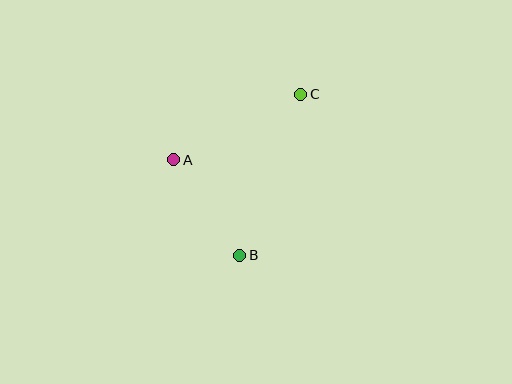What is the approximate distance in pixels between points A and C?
The distance between A and C is approximately 143 pixels.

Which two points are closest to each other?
Points A and B are closest to each other.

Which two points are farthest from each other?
Points B and C are farthest from each other.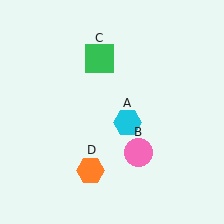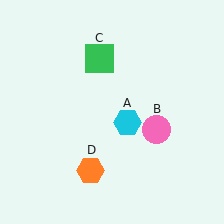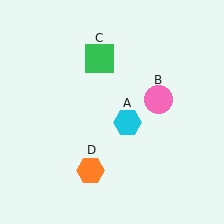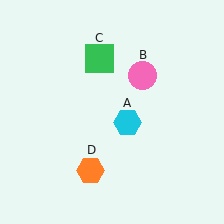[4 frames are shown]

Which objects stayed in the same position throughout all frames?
Cyan hexagon (object A) and green square (object C) and orange hexagon (object D) remained stationary.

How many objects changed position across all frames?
1 object changed position: pink circle (object B).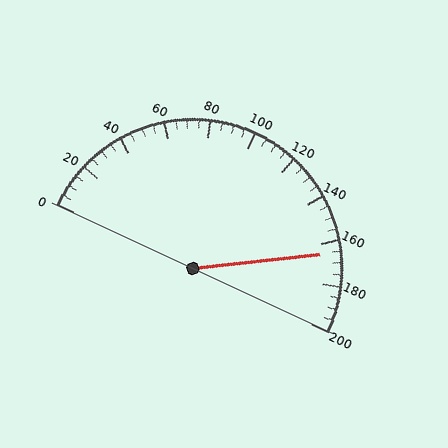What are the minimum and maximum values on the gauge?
The gauge ranges from 0 to 200.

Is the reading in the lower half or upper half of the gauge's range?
The reading is in the upper half of the range (0 to 200).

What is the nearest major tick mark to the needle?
The nearest major tick mark is 160.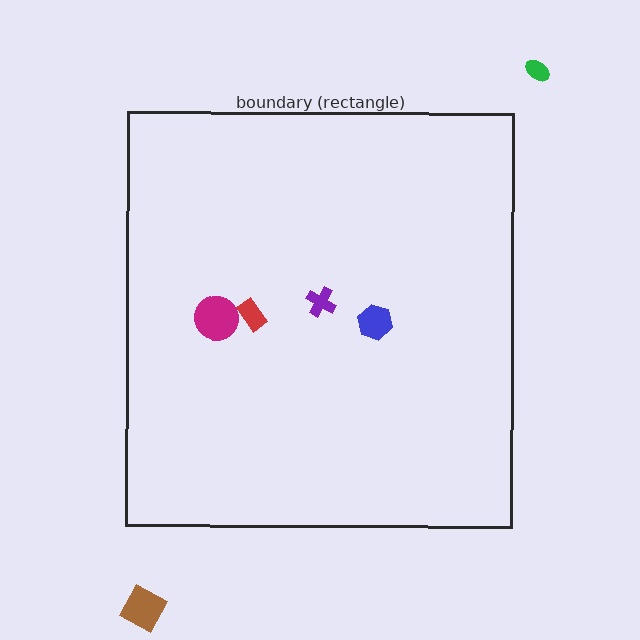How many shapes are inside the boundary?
4 inside, 2 outside.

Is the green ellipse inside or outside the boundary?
Outside.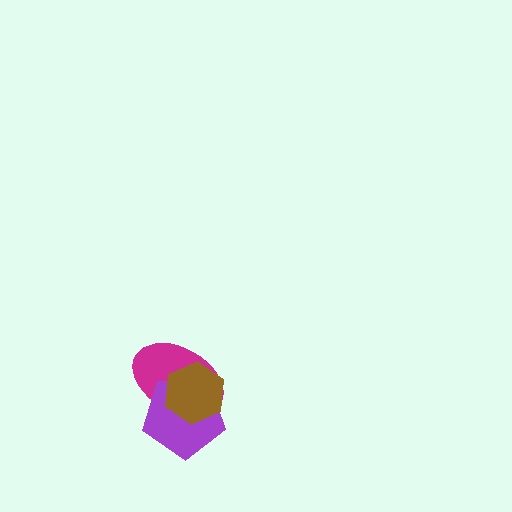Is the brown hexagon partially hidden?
No, no other shape covers it.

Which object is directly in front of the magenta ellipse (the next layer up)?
The purple pentagon is directly in front of the magenta ellipse.